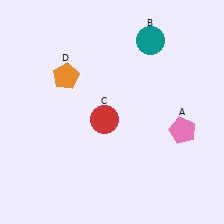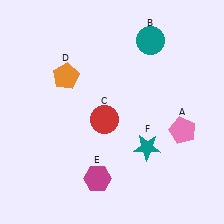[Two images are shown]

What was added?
A magenta hexagon (E), a teal star (F) were added in Image 2.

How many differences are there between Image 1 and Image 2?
There are 2 differences between the two images.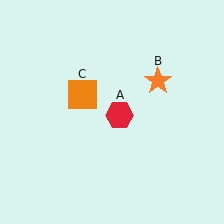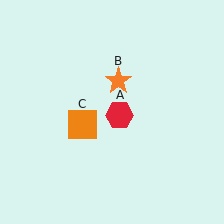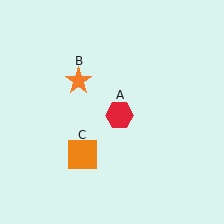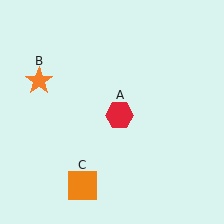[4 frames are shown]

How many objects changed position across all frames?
2 objects changed position: orange star (object B), orange square (object C).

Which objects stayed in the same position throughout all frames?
Red hexagon (object A) remained stationary.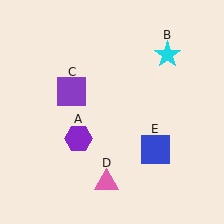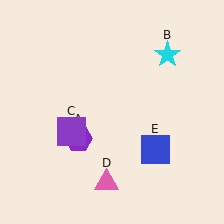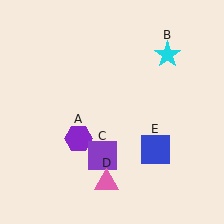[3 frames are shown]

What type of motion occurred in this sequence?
The purple square (object C) rotated counterclockwise around the center of the scene.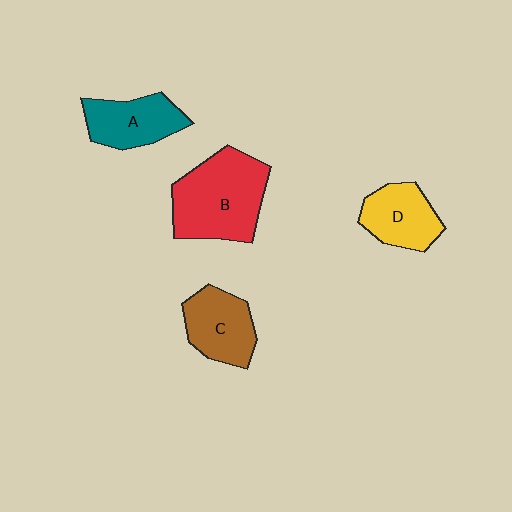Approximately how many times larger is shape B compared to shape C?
Approximately 1.6 times.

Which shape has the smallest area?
Shape D (yellow).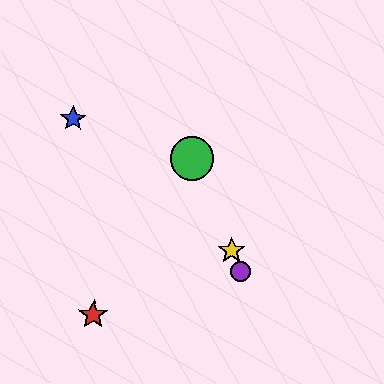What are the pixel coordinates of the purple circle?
The purple circle is at (240, 271).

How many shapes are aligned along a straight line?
3 shapes (the green circle, the yellow star, the purple circle) are aligned along a straight line.